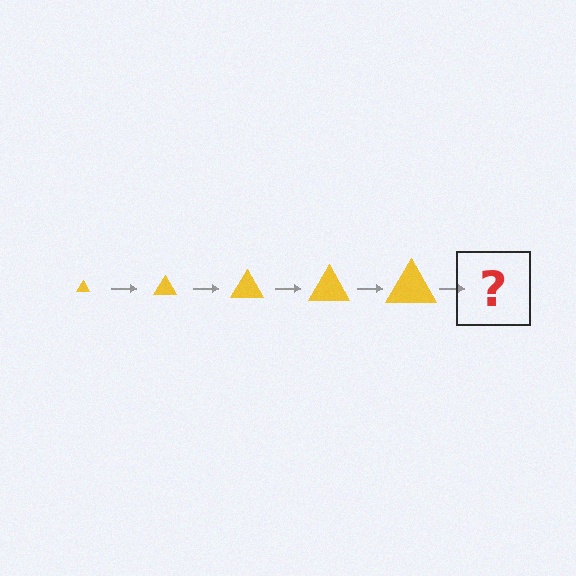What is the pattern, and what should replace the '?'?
The pattern is that the triangle gets progressively larger each step. The '?' should be a yellow triangle, larger than the previous one.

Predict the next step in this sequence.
The next step is a yellow triangle, larger than the previous one.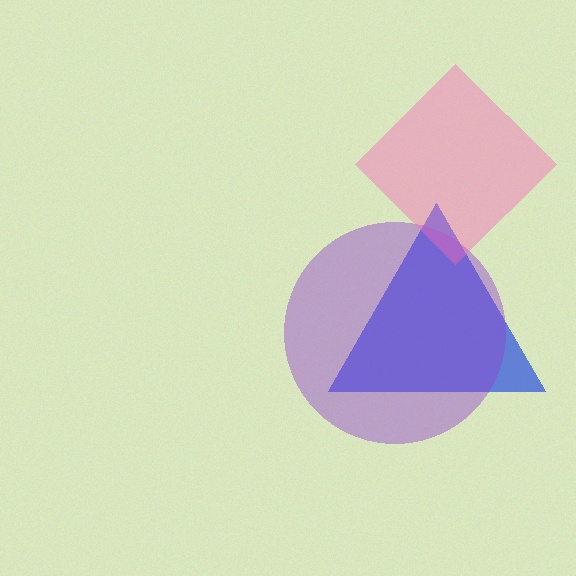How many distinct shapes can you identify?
There are 3 distinct shapes: a blue triangle, a purple circle, a pink diamond.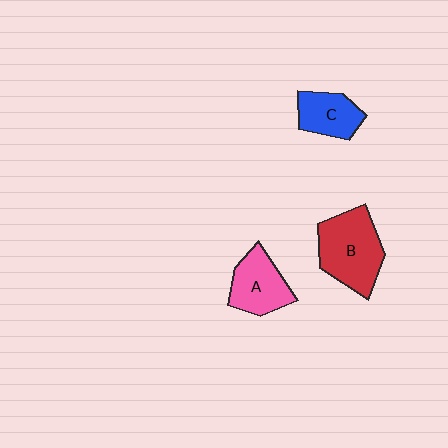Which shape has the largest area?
Shape B (red).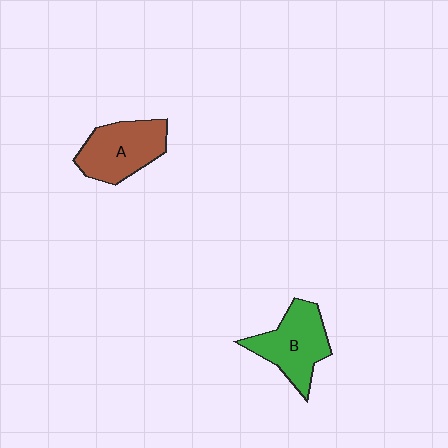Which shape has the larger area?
Shape A (brown).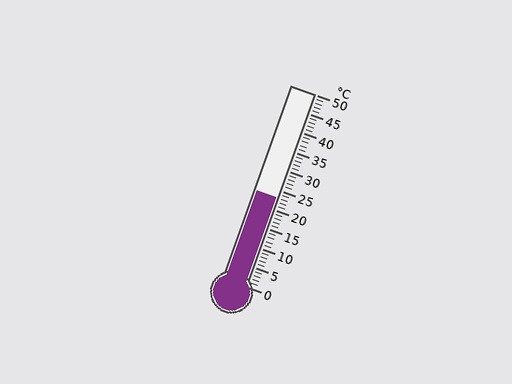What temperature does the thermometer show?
The thermometer shows approximately 23°C.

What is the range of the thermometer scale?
The thermometer scale ranges from 0°C to 50°C.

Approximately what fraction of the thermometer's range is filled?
The thermometer is filled to approximately 45% of its range.